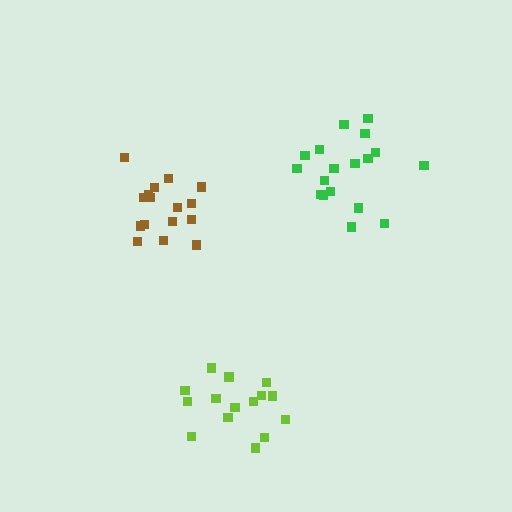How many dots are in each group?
Group 1: 18 dots, Group 2: 15 dots, Group 3: 16 dots (49 total).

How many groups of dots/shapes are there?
There are 3 groups.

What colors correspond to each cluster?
The clusters are colored: green, lime, brown.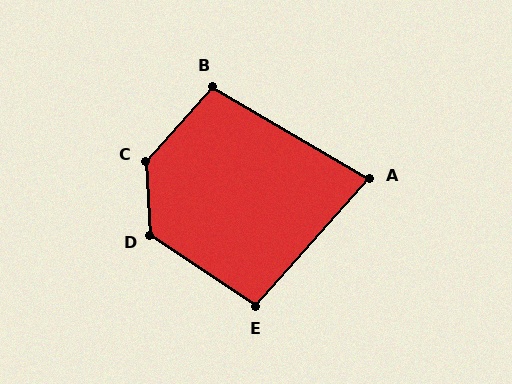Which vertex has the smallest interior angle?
A, at approximately 79 degrees.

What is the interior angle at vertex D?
Approximately 127 degrees (obtuse).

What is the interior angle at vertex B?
Approximately 101 degrees (obtuse).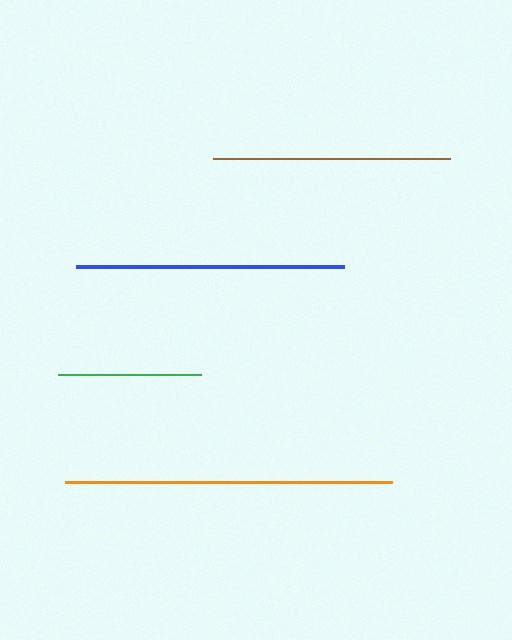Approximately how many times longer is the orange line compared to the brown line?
The orange line is approximately 1.4 times the length of the brown line.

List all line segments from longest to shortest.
From longest to shortest: orange, blue, brown, green.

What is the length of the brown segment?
The brown segment is approximately 237 pixels long.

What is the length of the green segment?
The green segment is approximately 143 pixels long.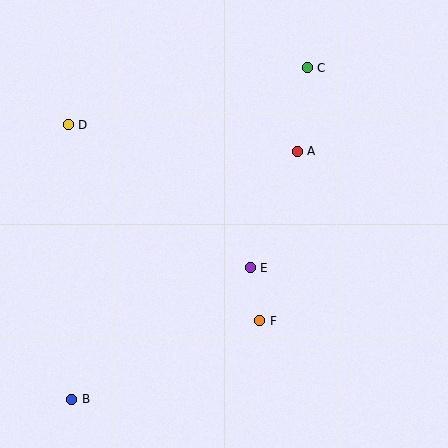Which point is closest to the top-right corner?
Point C is closest to the top-right corner.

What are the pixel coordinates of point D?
Point D is at (68, 125).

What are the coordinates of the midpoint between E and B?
The midpoint between E and B is at (161, 333).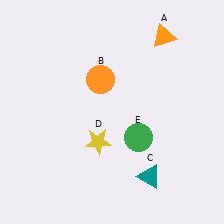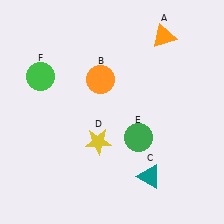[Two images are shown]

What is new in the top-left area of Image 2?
A green circle (F) was added in the top-left area of Image 2.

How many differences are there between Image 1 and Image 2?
There is 1 difference between the two images.